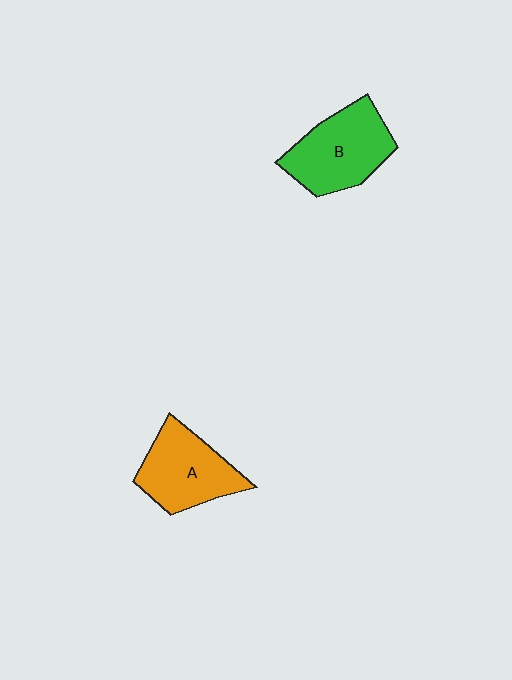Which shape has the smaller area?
Shape A (orange).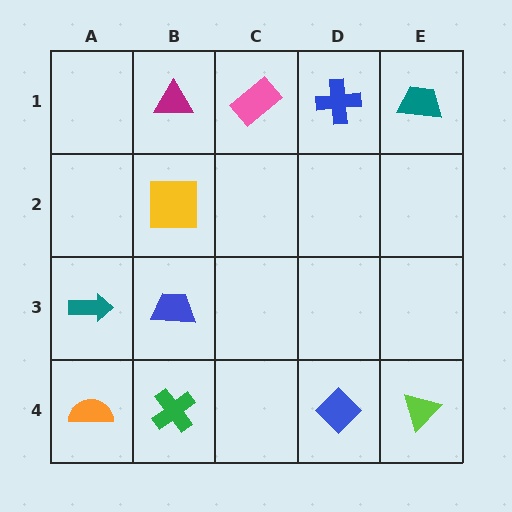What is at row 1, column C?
A pink rectangle.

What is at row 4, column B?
A green cross.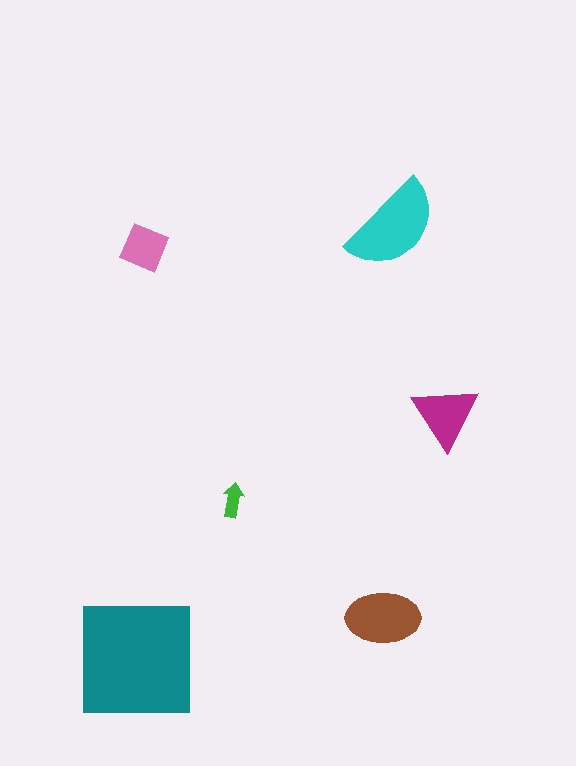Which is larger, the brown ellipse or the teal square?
The teal square.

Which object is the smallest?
The green arrow.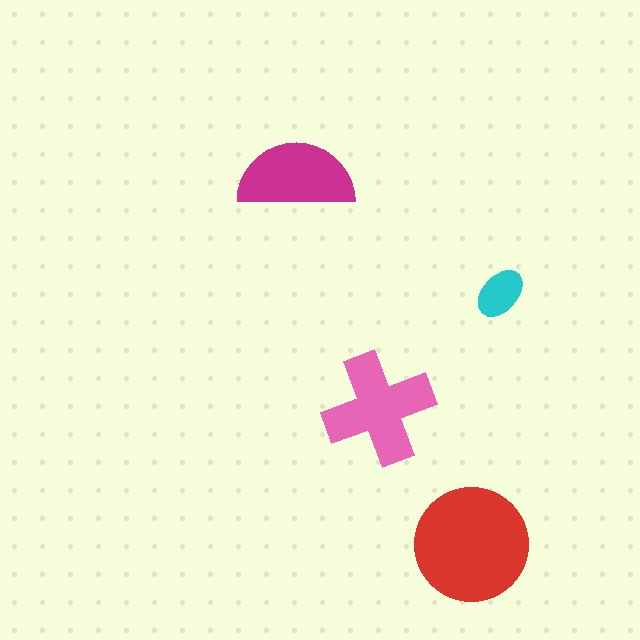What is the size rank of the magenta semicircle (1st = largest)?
3rd.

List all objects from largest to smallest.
The red circle, the pink cross, the magenta semicircle, the cyan ellipse.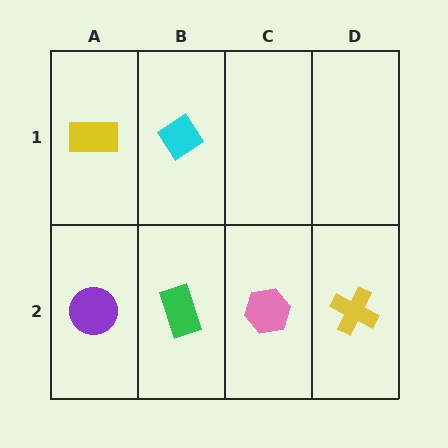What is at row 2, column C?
A pink hexagon.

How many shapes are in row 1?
2 shapes.